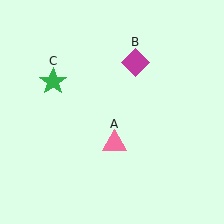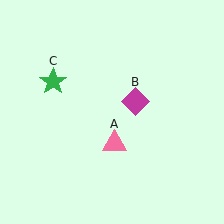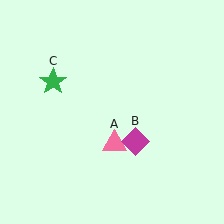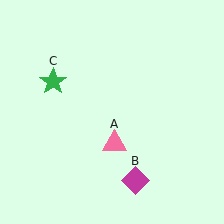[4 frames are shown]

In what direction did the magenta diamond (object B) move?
The magenta diamond (object B) moved down.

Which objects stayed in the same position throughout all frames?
Pink triangle (object A) and green star (object C) remained stationary.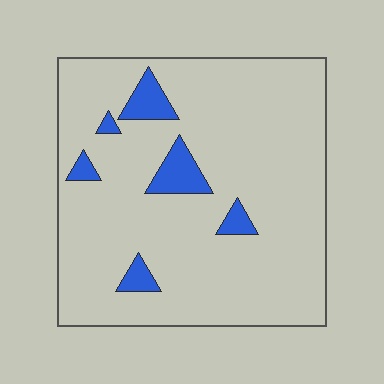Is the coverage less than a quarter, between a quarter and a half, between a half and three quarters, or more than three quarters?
Less than a quarter.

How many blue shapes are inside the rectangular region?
6.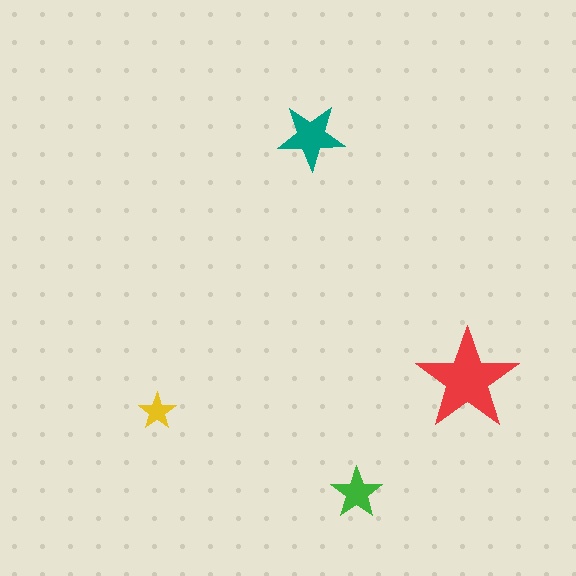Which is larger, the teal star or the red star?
The red one.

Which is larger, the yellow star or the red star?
The red one.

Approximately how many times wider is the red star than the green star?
About 2 times wider.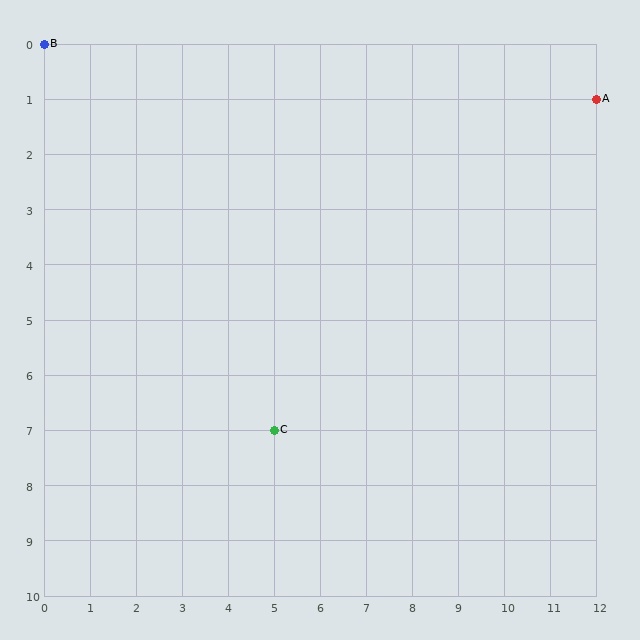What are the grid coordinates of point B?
Point B is at grid coordinates (0, 0).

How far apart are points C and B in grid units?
Points C and B are 5 columns and 7 rows apart (about 8.6 grid units diagonally).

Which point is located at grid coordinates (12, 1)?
Point A is at (12, 1).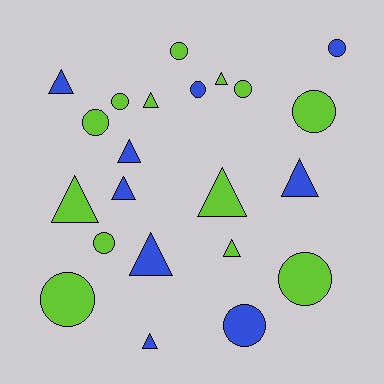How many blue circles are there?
There are 3 blue circles.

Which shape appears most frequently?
Triangle, with 11 objects.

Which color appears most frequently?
Lime, with 13 objects.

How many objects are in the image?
There are 22 objects.